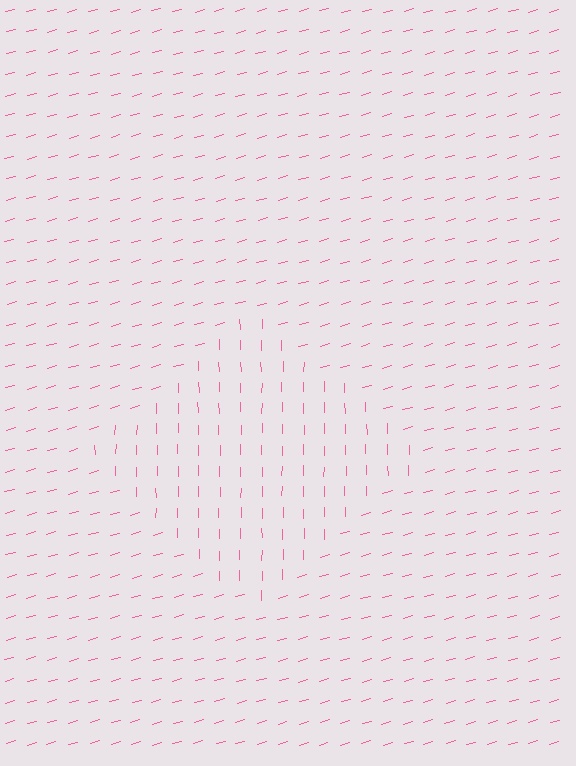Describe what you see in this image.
The image is filled with small pink line segments. A diamond region in the image has lines oriented differently from the surrounding lines, creating a visible texture boundary.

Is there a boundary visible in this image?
Yes, there is a texture boundary formed by a change in line orientation.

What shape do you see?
I see a diamond.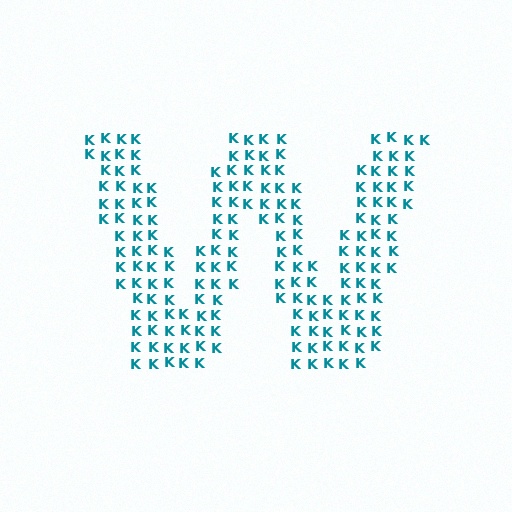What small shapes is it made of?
It is made of small letter K's.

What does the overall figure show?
The overall figure shows the letter W.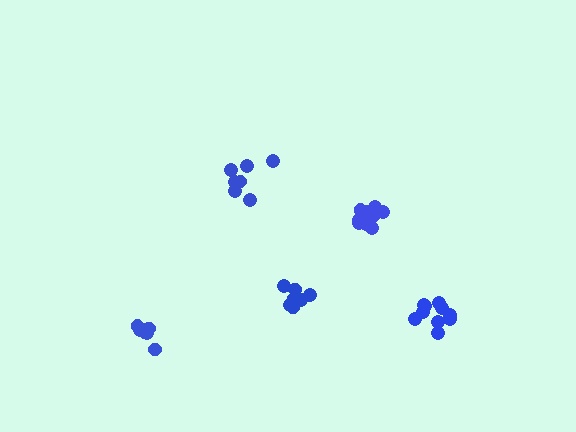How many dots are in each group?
Group 1: 8 dots, Group 2: 7 dots, Group 3: 8 dots, Group 4: 10 dots, Group 5: 10 dots (43 total).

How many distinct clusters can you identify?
There are 5 distinct clusters.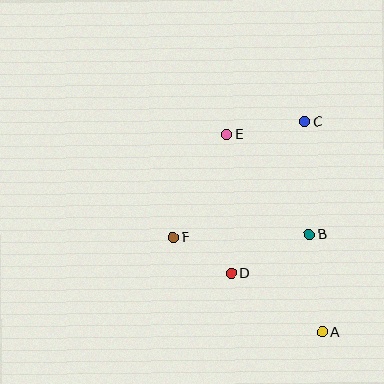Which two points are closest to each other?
Points D and F are closest to each other.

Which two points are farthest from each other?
Points A and E are farthest from each other.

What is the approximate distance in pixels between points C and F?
The distance between C and F is approximately 175 pixels.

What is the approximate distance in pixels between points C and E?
The distance between C and E is approximately 79 pixels.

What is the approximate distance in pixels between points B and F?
The distance between B and F is approximately 136 pixels.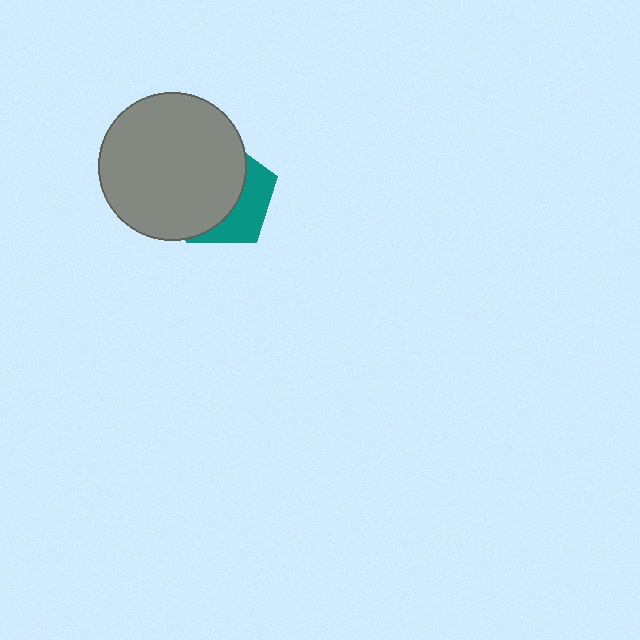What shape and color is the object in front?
The object in front is a gray circle.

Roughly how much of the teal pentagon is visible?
A small part of it is visible (roughly 36%).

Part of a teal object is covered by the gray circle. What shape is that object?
It is a pentagon.